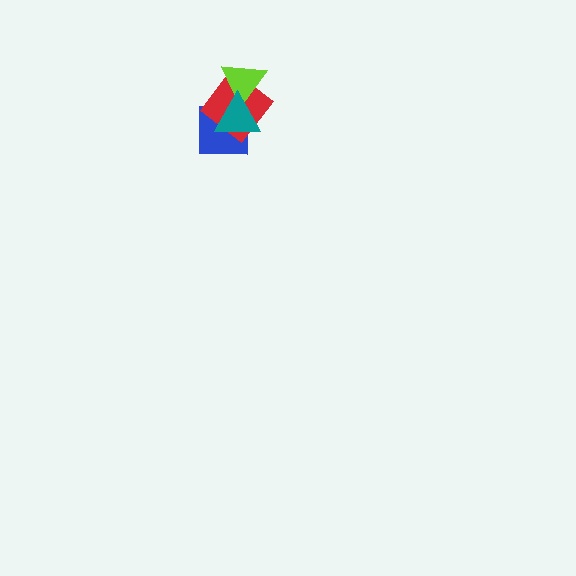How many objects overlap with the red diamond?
3 objects overlap with the red diamond.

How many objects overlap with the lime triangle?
3 objects overlap with the lime triangle.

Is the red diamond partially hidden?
Yes, it is partially covered by another shape.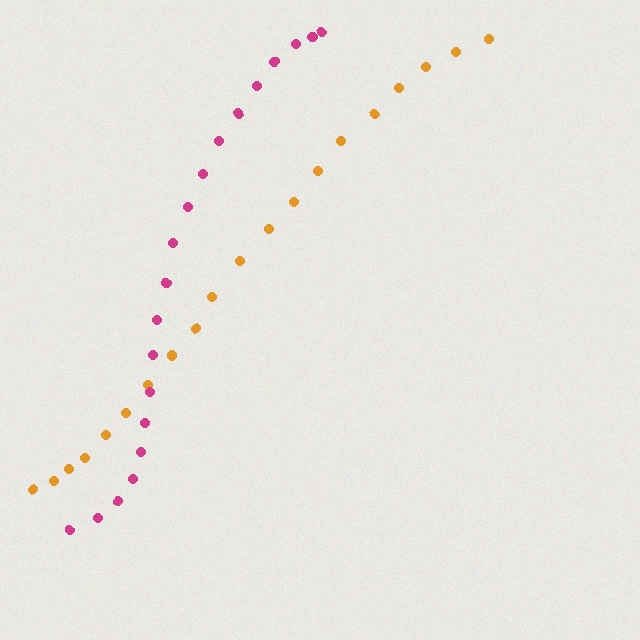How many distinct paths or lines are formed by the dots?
There are 2 distinct paths.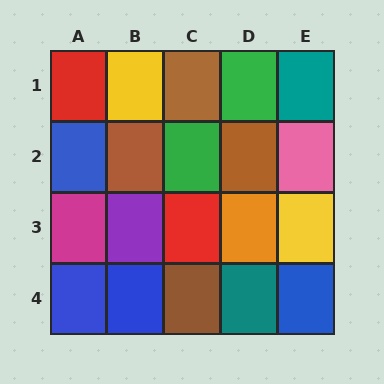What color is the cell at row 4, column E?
Blue.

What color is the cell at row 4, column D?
Teal.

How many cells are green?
2 cells are green.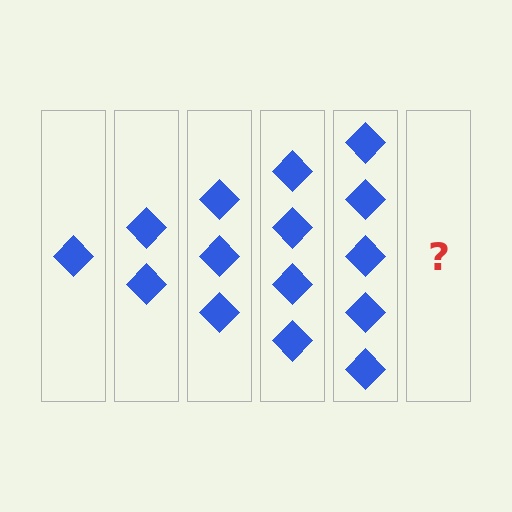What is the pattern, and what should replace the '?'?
The pattern is that each step adds one more diamond. The '?' should be 6 diamonds.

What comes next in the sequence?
The next element should be 6 diamonds.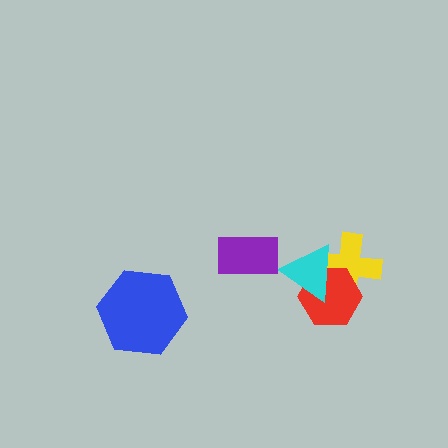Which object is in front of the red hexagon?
The cyan triangle is in front of the red hexagon.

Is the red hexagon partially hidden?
Yes, it is partially covered by another shape.